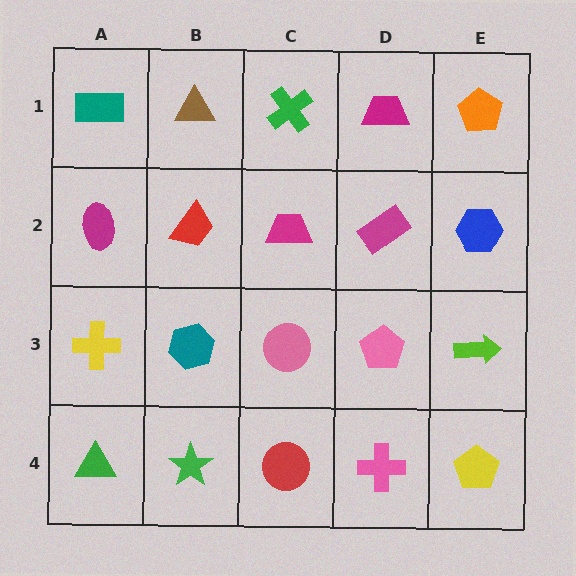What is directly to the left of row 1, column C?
A brown triangle.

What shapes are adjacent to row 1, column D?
A magenta rectangle (row 2, column D), a green cross (row 1, column C), an orange pentagon (row 1, column E).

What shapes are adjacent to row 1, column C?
A magenta trapezoid (row 2, column C), a brown triangle (row 1, column B), a magenta trapezoid (row 1, column D).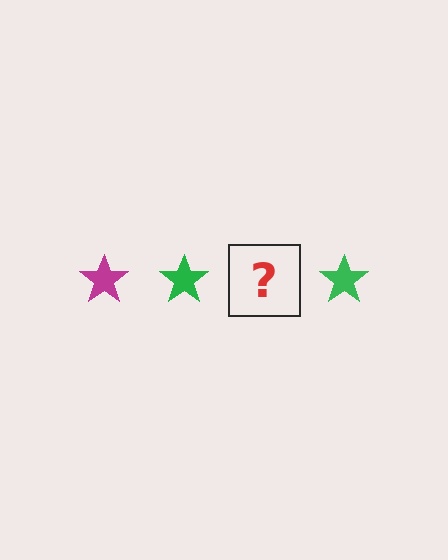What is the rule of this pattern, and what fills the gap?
The rule is that the pattern cycles through magenta, green stars. The gap should be filled with a magenta star.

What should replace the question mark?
The question mark should be replaced with a magenta star.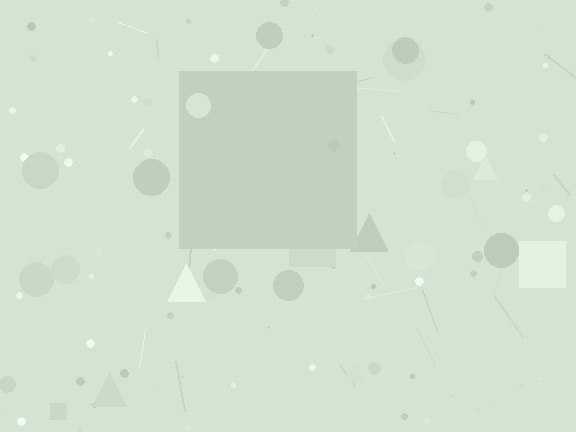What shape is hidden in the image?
A square is hidden in the image.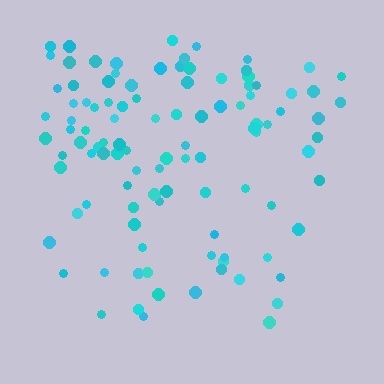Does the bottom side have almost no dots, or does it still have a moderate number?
Still a moderate number, just noticeably fewer than the top.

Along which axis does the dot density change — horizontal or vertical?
Vertical.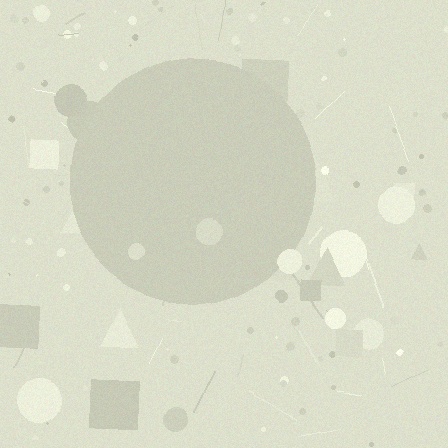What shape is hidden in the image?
A circle is hidden in the image.